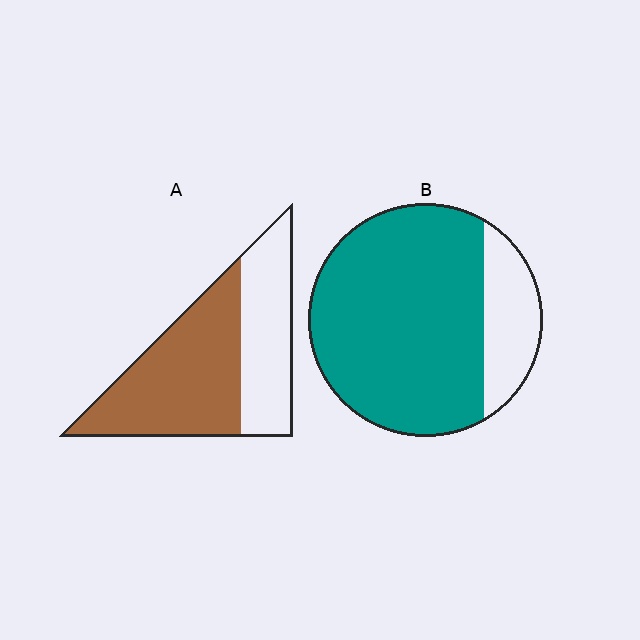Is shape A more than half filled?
Yes.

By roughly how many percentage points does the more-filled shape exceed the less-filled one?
By roughly 20 percentage points (B over A).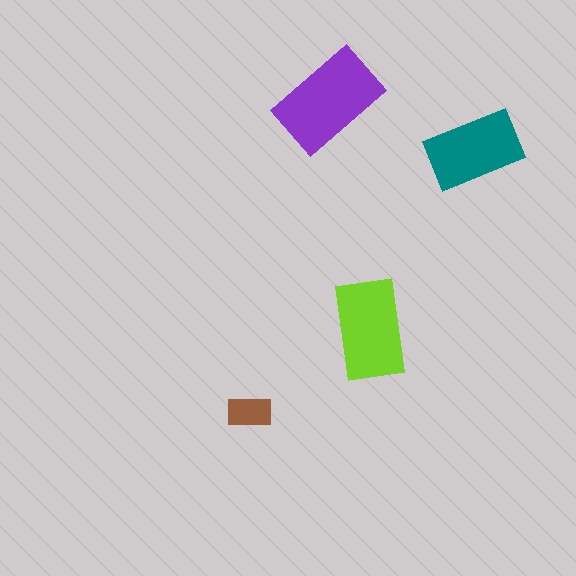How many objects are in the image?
There are 4 objects in the image.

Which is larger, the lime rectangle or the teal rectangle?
The lime one.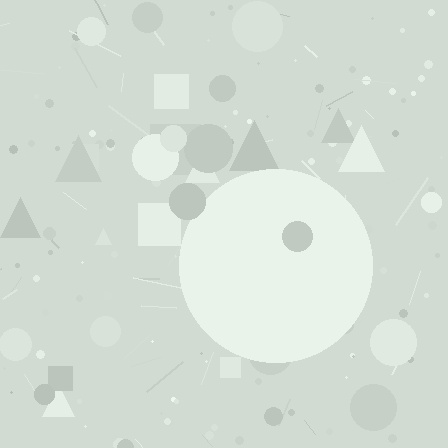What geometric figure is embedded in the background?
A circle is embedded in the background.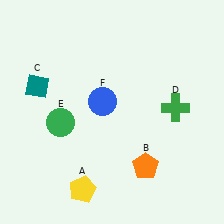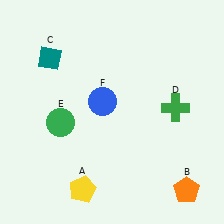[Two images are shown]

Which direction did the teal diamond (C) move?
The teal diamond (C) moved up.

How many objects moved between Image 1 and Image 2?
2 objects moved between the two images.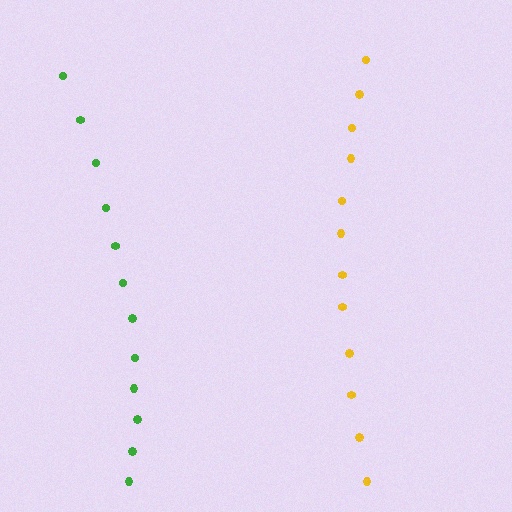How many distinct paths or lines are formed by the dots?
There are 2 distinct paths.